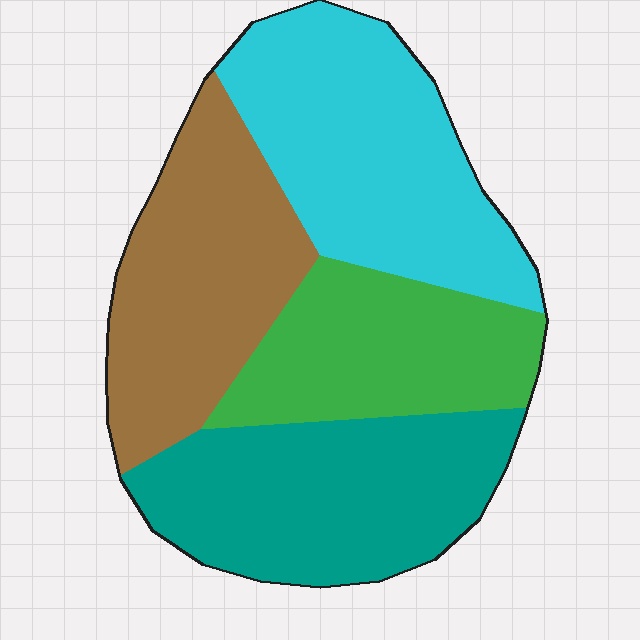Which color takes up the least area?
Green, at roughly 20%.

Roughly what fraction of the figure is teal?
Teal covers roughly 25% of the figure.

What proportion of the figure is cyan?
Cyan takes up about one quarter (1/4) of the figure.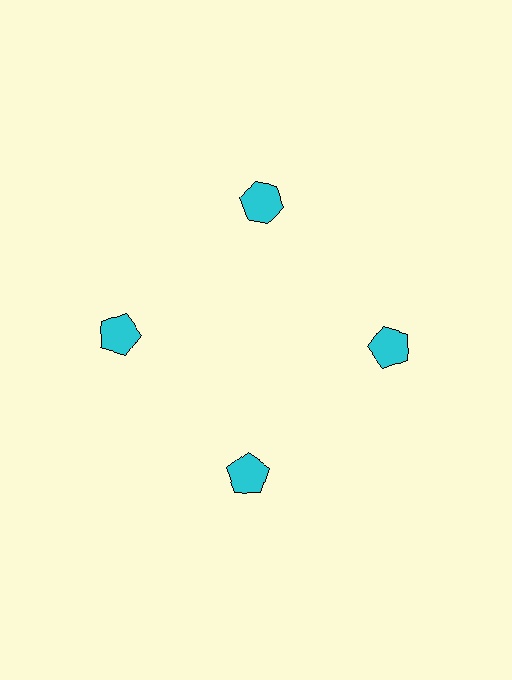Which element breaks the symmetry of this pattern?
The cyan hexagon at roughly the 12 o'clock position breaks the symmetry. All other shapes are cyan pentagons.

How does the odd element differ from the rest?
It has a different shape: hexagon instead of pentagon.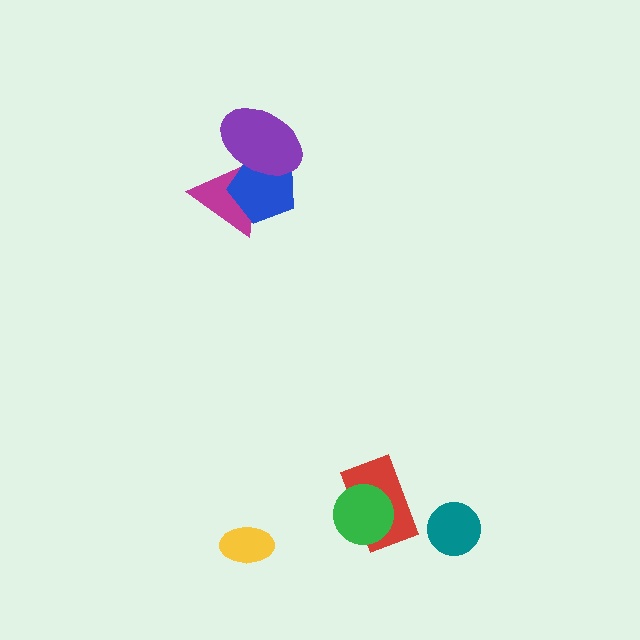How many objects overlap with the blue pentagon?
2 objects overlap with the blue pentagon.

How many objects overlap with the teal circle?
0 objects overlap with the teal circle.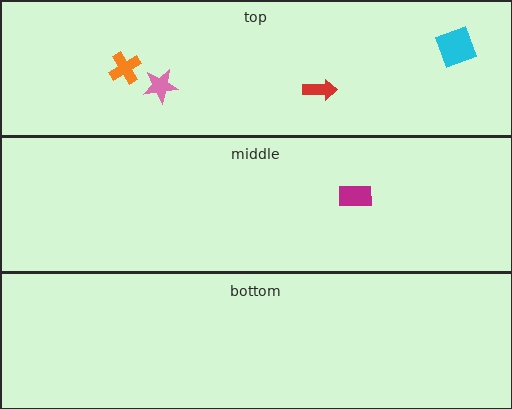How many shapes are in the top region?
4.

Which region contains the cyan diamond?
The top region.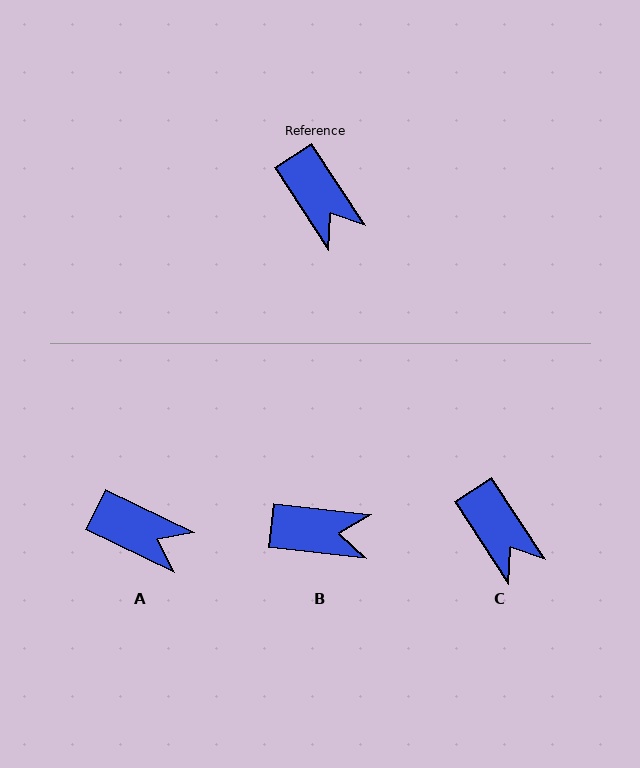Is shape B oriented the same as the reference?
No, it is off by about 50 degrees.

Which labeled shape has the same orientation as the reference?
C.